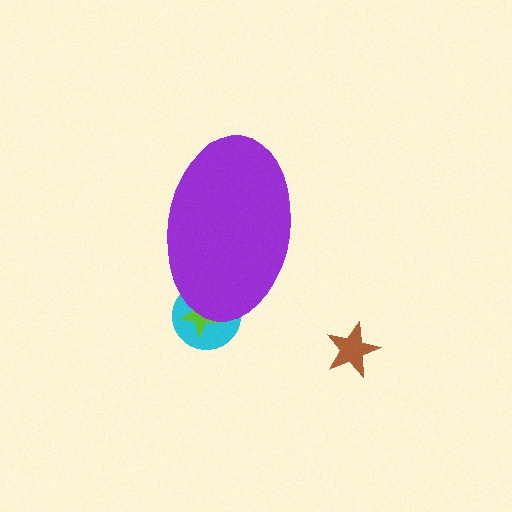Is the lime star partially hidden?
Yes, the lime star is partially hidden behind the purple ellipse.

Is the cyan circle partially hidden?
Yes, the cyan circle is partially hidden behind the purple ellipse.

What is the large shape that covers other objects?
A purple ellipse.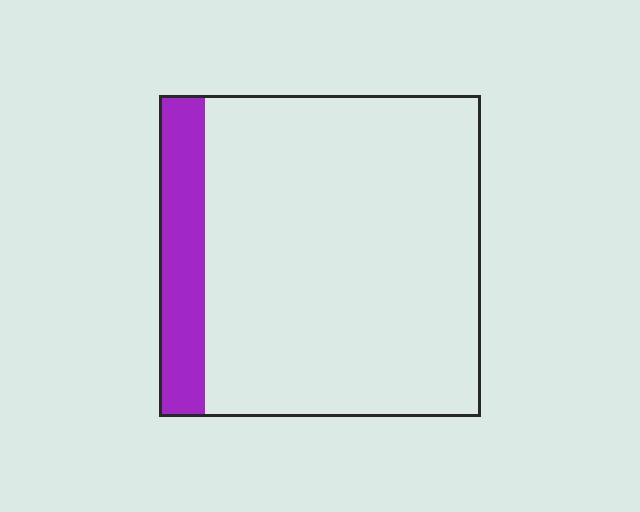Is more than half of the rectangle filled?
No.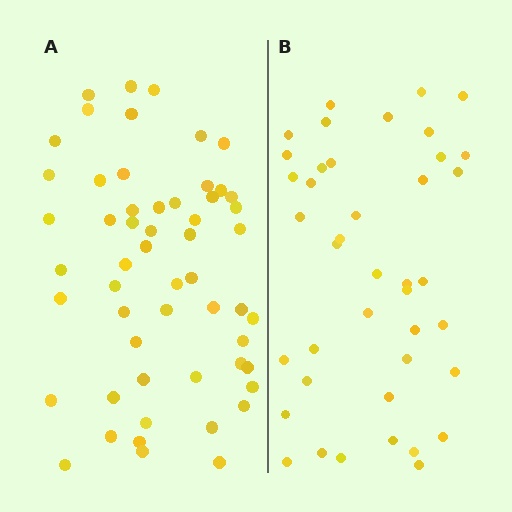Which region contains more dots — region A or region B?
Region A (the left region) has more dots.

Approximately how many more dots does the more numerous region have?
Region A has approximately 15 more dots than region B.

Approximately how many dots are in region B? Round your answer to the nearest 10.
About 40 dots. (The exact count is 41, which rounds to 40.)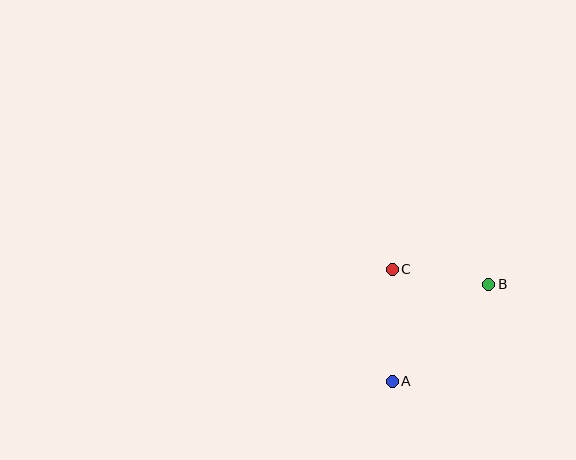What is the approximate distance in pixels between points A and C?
The distance between A and C is approximately 112 pixels.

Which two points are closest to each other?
Points B and C are closest to each other.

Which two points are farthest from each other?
Points A and B are farthest from each other.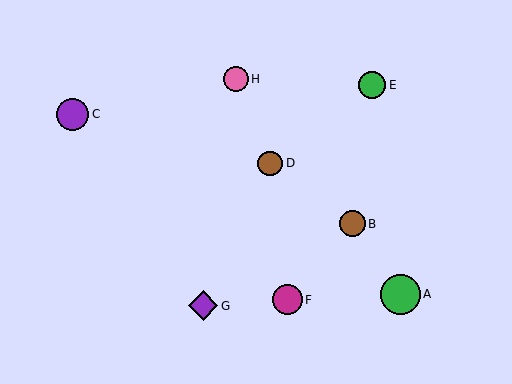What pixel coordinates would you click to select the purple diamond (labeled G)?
Click at (203, 306) to select the purple diamond G.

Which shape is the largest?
The green circle (labeled A) is the largest.